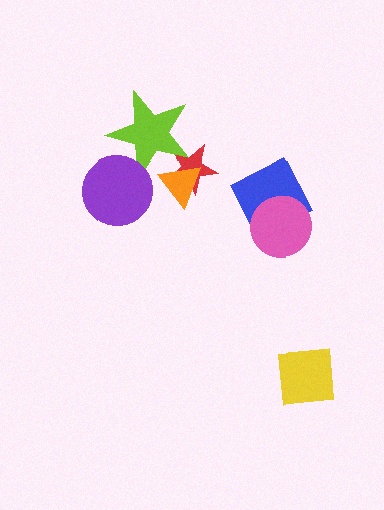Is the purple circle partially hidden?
No, no other shape covers it.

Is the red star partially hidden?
Yes, it is partially covered by another shape.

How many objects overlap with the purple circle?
1 object overlaps with the purple circle.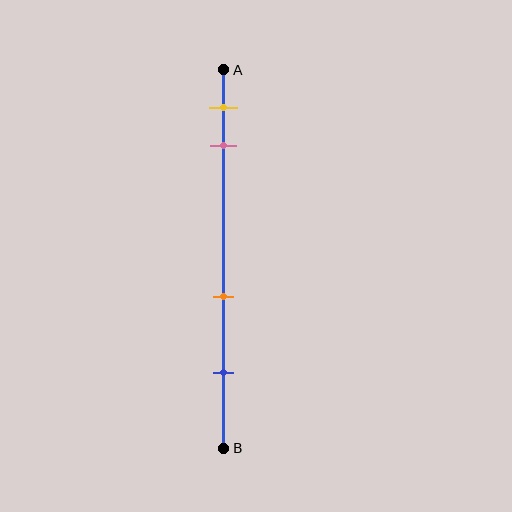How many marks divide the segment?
There are 4 marks dividing the segment.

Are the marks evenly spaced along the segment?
No, the marks are not evenly spaced.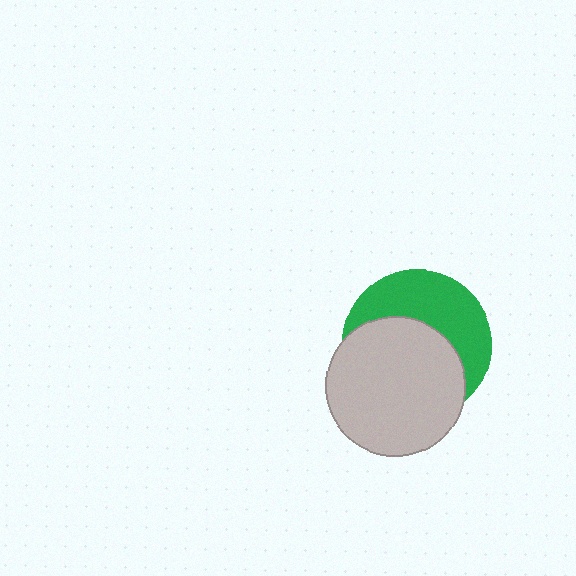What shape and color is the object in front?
The object in front is a light gray circle.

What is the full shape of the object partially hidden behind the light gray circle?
The partially hidden object is a green circle.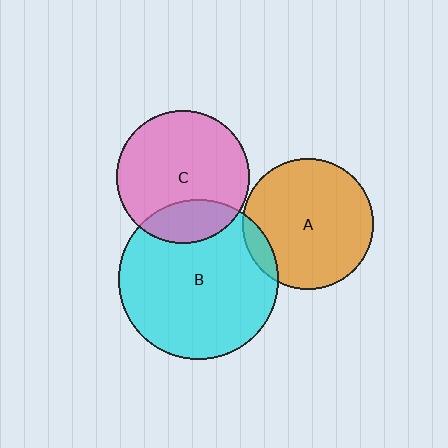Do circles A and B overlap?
Yes.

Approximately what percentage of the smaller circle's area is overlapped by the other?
Approximately 10%.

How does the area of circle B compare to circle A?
Approximately 1.5 times.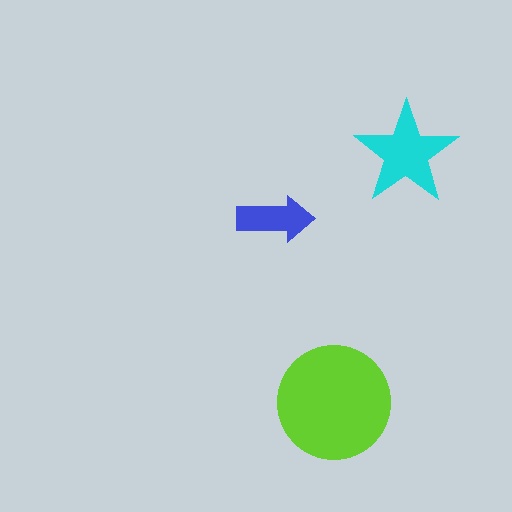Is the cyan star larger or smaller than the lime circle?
Smaller.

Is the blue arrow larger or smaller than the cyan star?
Smaller.